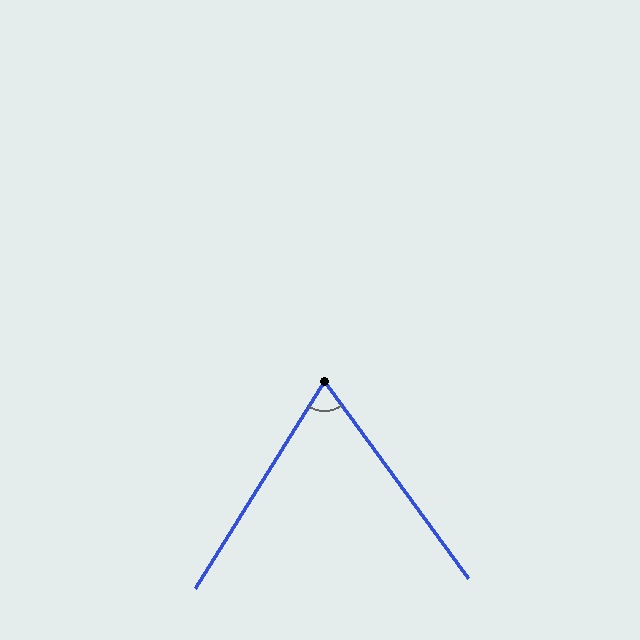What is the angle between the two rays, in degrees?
Approximately 68 degrees.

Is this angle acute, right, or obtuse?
It is acute.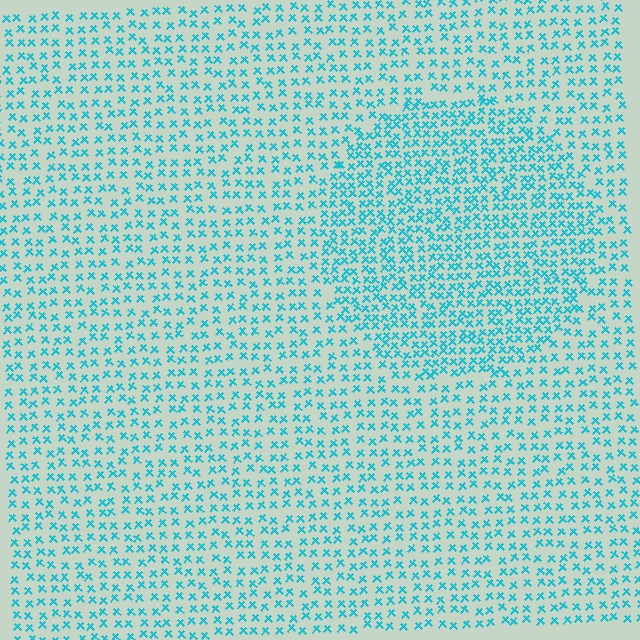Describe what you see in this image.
The image contains small cyan elements arranged at two different densities. A circle-shaped region is visible where the elements are more densely packed than the surrounding area.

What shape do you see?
I see a circle.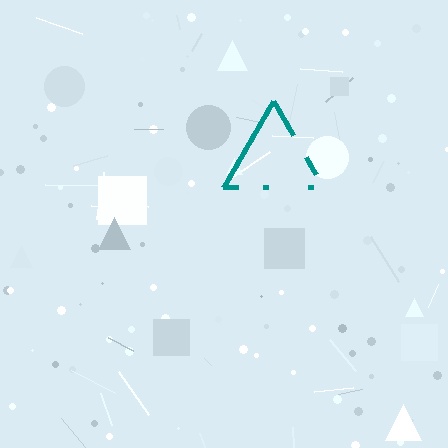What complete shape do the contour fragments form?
The contour fragments form a triangle.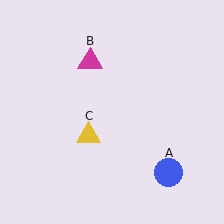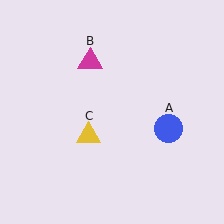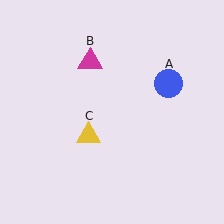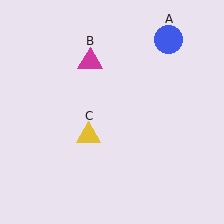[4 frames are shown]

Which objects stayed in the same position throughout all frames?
Magenta triangle (object B) and yellow triangle (object C) remained stationary.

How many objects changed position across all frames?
1 object changed position: blue circle (object A).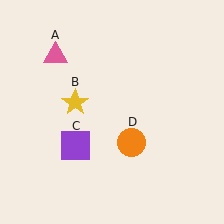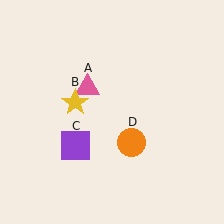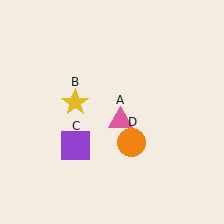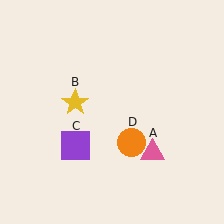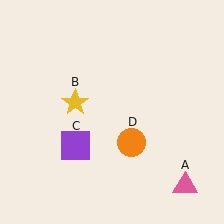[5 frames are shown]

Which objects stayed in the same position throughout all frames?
Yellow star (object B) and purple square (object C) and orange circle (object D) remained stationary.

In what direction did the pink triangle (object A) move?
The pink triangle (object A) moved down and to the right.